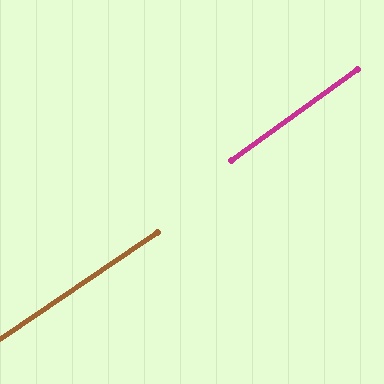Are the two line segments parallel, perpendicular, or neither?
Parallel — their directions differ by only 1.8°.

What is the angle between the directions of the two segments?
Approximately 2 degrees.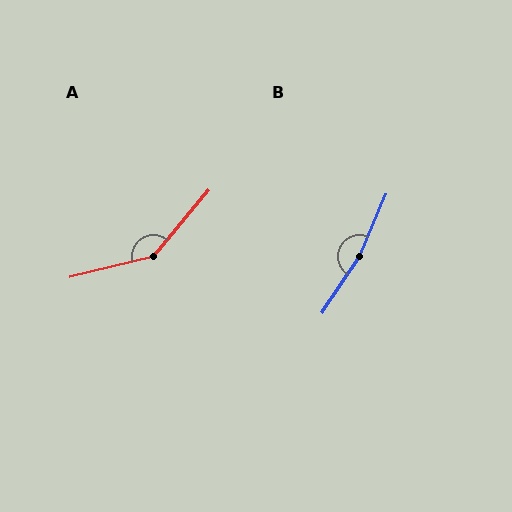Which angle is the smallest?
A, at approximately 143 degrees.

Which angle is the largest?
B, at approximately 170 degrees.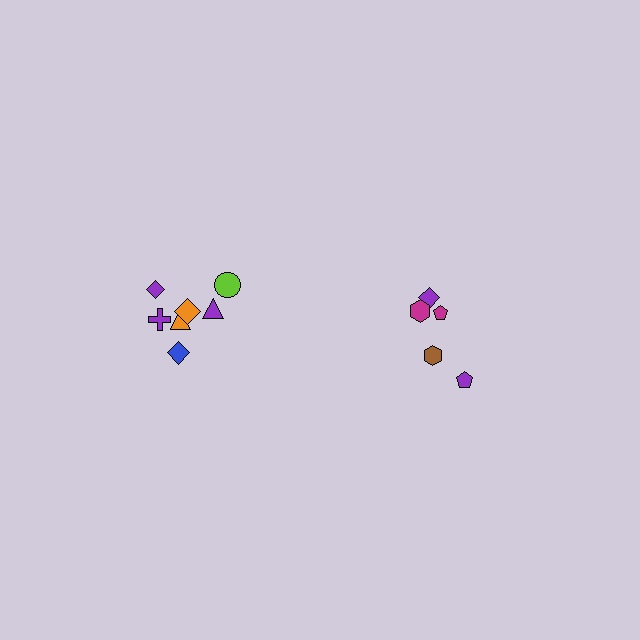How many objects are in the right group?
There are 5 objects.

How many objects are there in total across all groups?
There are 12 objects.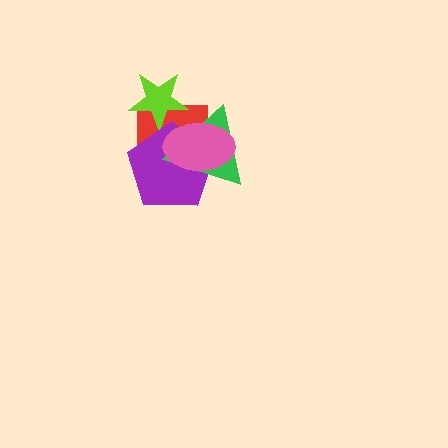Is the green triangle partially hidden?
Yes, it is partially covered by another shape.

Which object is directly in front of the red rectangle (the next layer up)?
The lime star is directly in front of the red rectangle.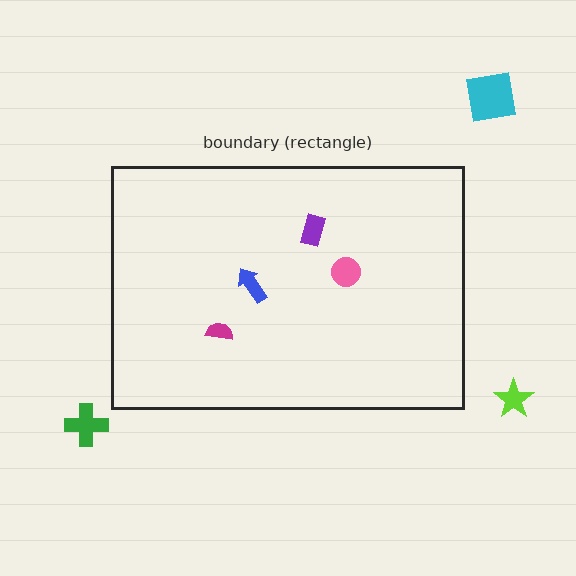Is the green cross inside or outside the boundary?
Outside.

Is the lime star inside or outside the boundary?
Outside.